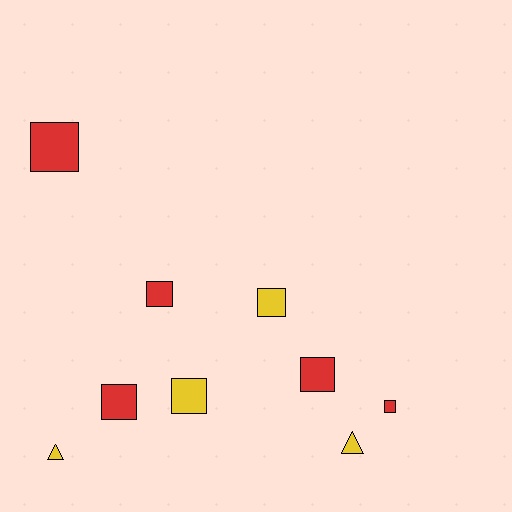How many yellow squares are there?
There are 2 yellow squares.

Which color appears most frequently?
Red, with 5 objects.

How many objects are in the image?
There are 9 objects.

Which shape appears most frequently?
Square, with 7 objects.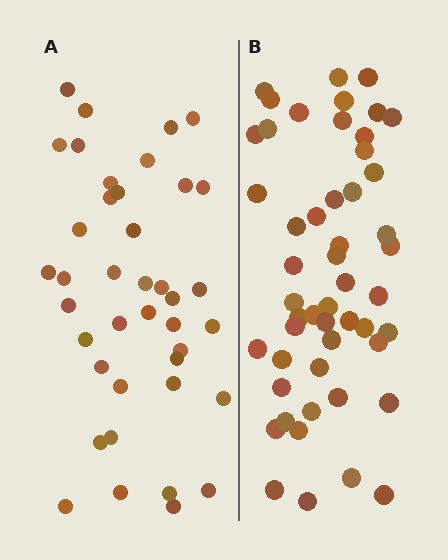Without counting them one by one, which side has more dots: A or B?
Region B (the right region) has more dots.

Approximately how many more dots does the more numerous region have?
Region B has roughly 12 or so more dots than region A.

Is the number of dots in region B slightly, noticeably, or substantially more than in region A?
Region B has noticeably more, but not dramatically so. The ratio is roughly 1.3 to 1.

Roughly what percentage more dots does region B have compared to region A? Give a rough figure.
About 30% more.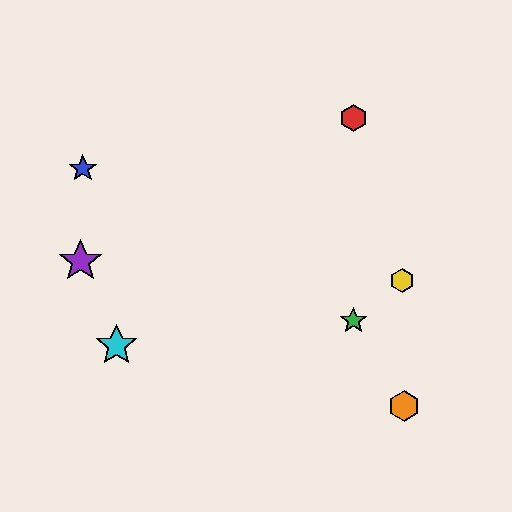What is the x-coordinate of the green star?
The green star is at x≈353.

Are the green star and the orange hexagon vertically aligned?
No, the green star is at x≈353 and the orange hexagon is at x≈404.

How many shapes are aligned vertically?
2 shapes (the red hexagon, the green star) are aligned vertically.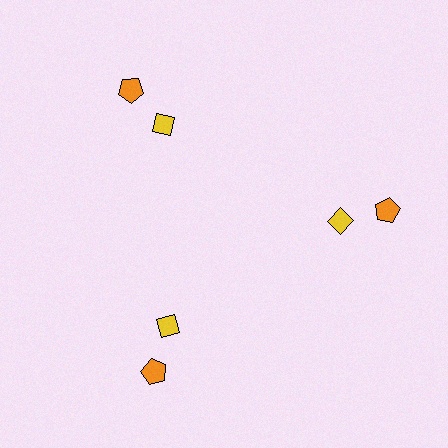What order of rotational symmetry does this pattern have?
This pattern has 3-fold rotational symmetry.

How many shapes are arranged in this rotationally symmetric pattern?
There are 6 shapes, arranged in 3 groups of 2.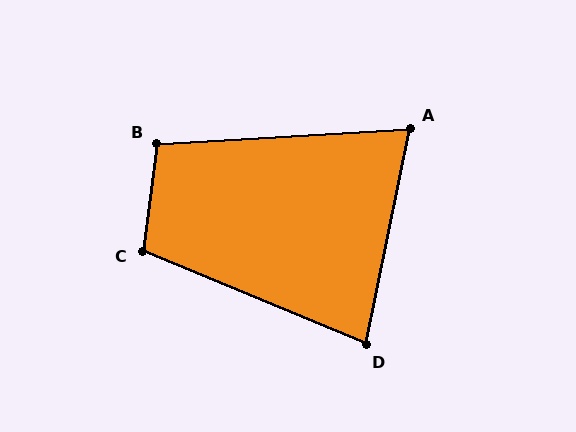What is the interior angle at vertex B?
Approximately 101 degrees (obtuse).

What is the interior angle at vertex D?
Approximately 79 degrees (acute).